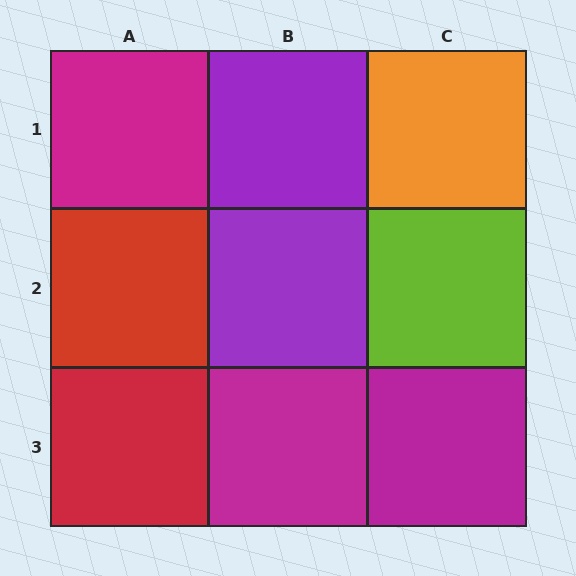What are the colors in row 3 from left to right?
Red, magenta, magenta.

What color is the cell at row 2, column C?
Lime.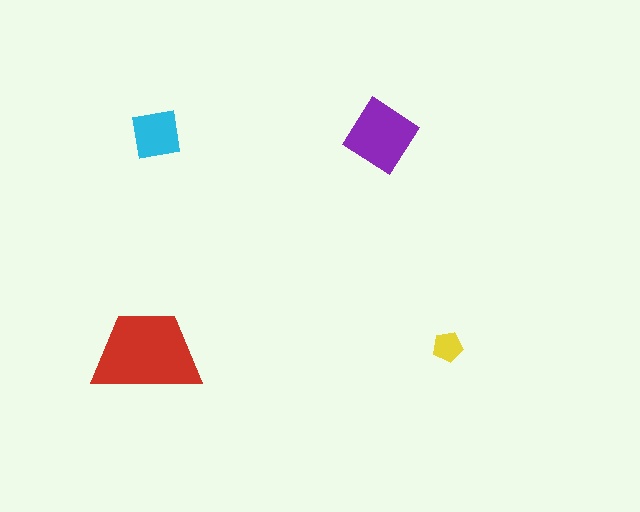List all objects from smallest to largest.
The yellow pentagon, the cyan square, the purple diamond, the red trapezoid.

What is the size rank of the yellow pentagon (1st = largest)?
4th.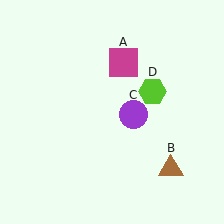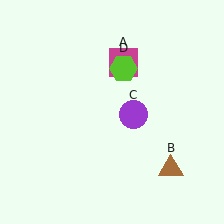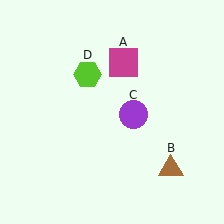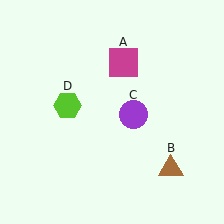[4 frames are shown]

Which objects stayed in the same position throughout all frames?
Magenta square (object A) and brown triangle (object B) and purple circle (object C) remained stationary.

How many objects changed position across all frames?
1 object changed position: lime hexagon (object D).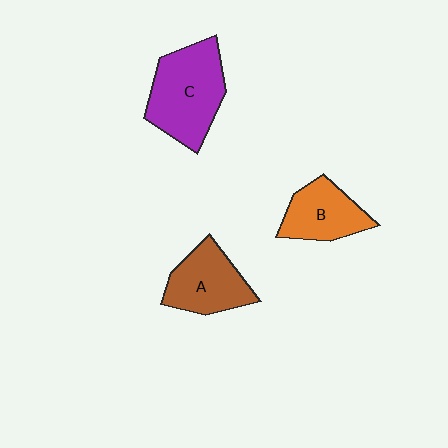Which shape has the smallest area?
Shape B (orange).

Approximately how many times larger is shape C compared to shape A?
Approximately 1.4 times.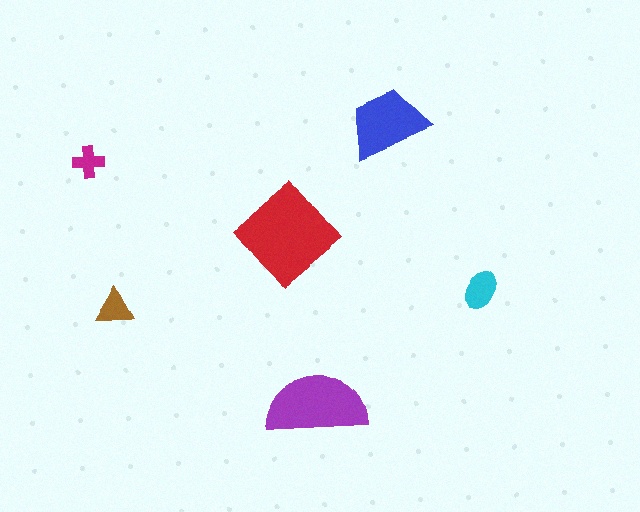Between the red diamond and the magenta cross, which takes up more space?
The red diamond.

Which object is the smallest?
The magenta cross.